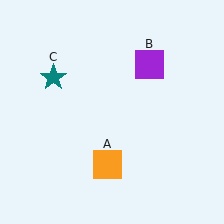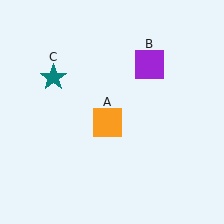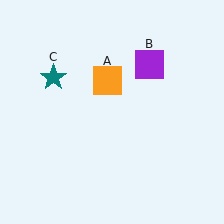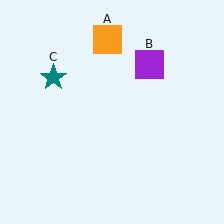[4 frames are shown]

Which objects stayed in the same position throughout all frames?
Purple square (object B) and teal star (object C) remained stationary.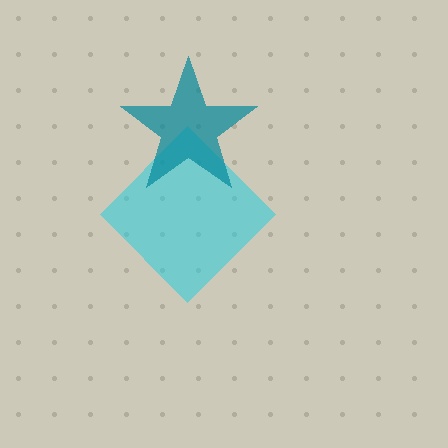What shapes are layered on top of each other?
The layered shapes are: a cyan diamond, a teal star.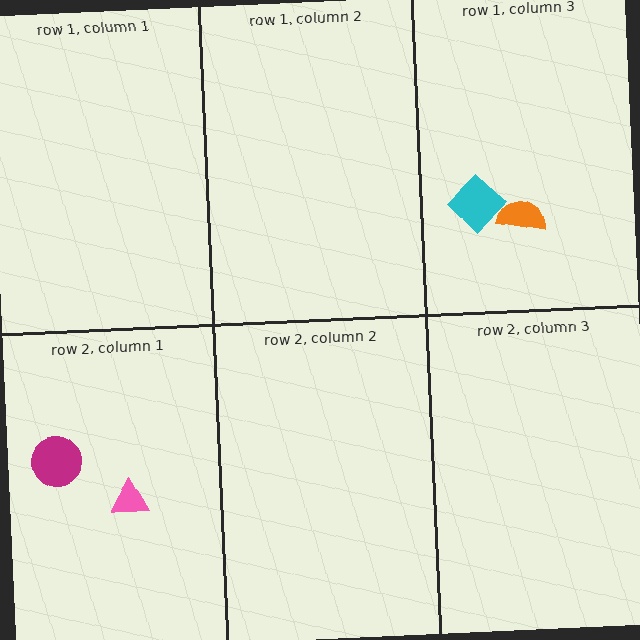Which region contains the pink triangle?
The row 2, column 1 region.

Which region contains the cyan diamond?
The row 1, column 3 region.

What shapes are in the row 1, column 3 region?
The orange semicircle, the cyan diamond.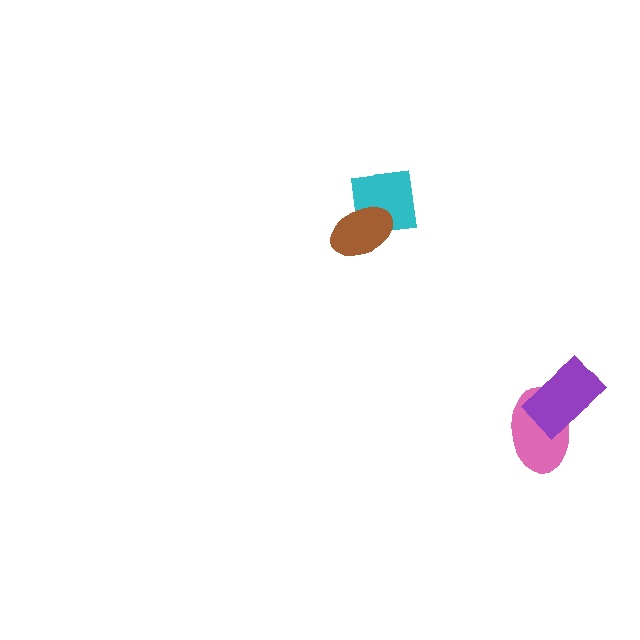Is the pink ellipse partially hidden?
Yes, it is partially covered by another shape.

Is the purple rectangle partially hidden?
No, no other shape covers it.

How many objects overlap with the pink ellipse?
1 object overlaps with the pink ellipse.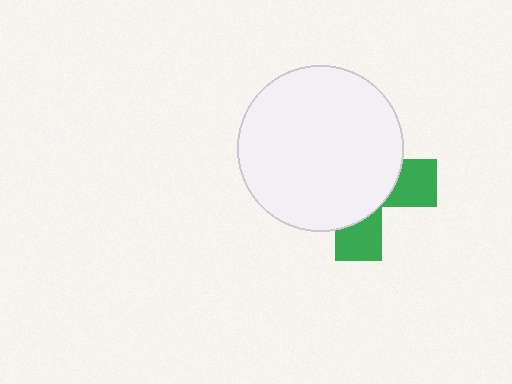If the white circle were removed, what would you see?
You would see the complete green cross.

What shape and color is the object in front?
The object in front is a white circle.